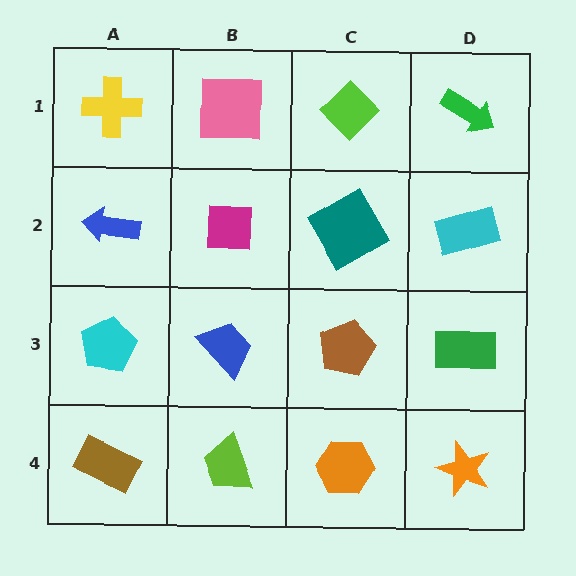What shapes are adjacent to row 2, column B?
A pink square (row 1, column B), a blue trapezoid (row 3, column B), a blue arrow (row 2, column A), a teal diamond (row 2, column C).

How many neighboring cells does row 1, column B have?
3.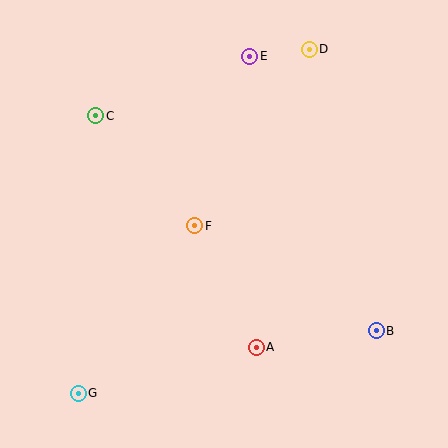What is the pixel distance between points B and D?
The distance between B and D is 289 pixels.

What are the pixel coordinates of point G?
Point G is at (78, 393).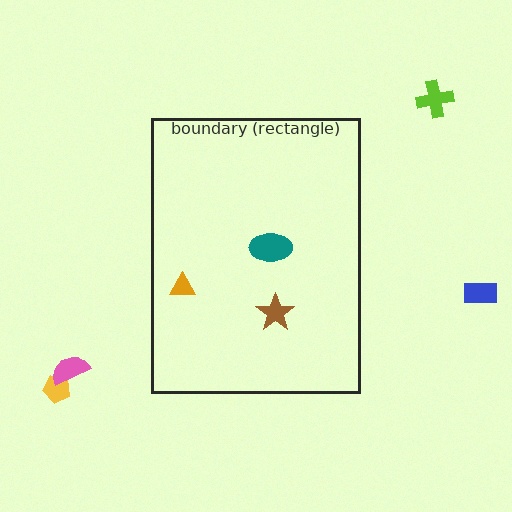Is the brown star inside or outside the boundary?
Inside.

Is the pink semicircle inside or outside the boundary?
Outside.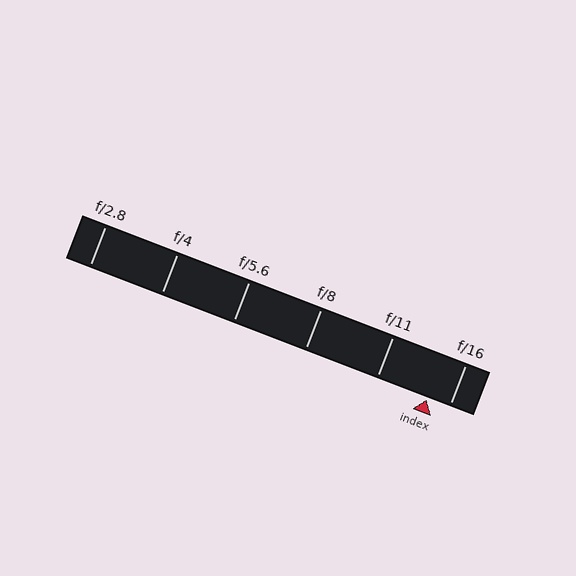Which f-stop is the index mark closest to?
The index mark is closest to f/16.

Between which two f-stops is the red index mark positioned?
The index mark is between f/11 and f/16.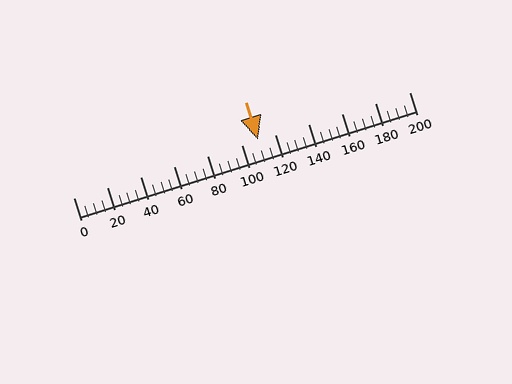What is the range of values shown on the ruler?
The ruler shows values from 0 to 200.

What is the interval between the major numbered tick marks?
The major tick marks are spaced 20 units apart.